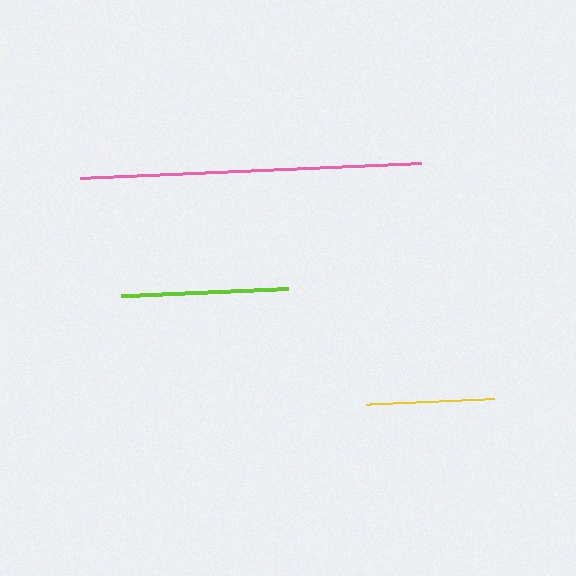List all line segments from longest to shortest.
From longest to shortest: pink, lime, yellow.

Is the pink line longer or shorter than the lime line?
The pink line is longer than the lime line.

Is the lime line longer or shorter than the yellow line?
The lime line is longer than the yellow line.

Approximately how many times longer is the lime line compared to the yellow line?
The lime line is approximately 1.3 times the length of the yellow line.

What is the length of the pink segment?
The pink segment is approximately 341 pixels long.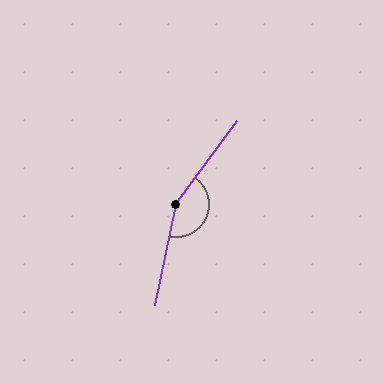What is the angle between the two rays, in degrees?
Approximately 156 degrees.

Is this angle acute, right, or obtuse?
It is obtuse.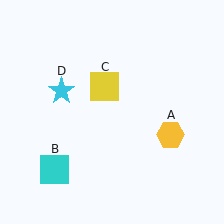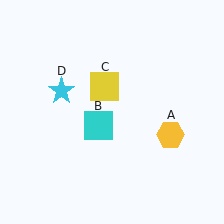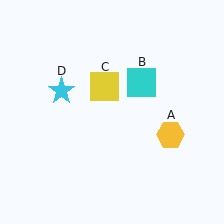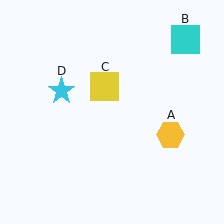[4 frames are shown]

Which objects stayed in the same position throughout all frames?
Yellow hexagon (object A) and yellow square (object C) and cyan star (object D) remained stationary.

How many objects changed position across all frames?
1 object changed position: cyan square (object B).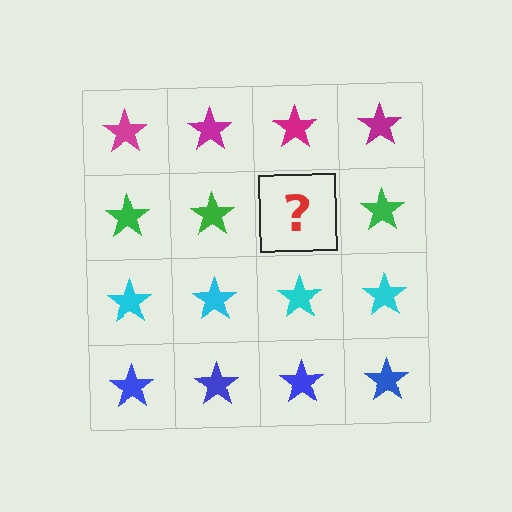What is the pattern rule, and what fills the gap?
The rule is that each row has a consistent color. The gap should be filled with a green star.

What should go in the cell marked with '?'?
The missing cell should contain a green star.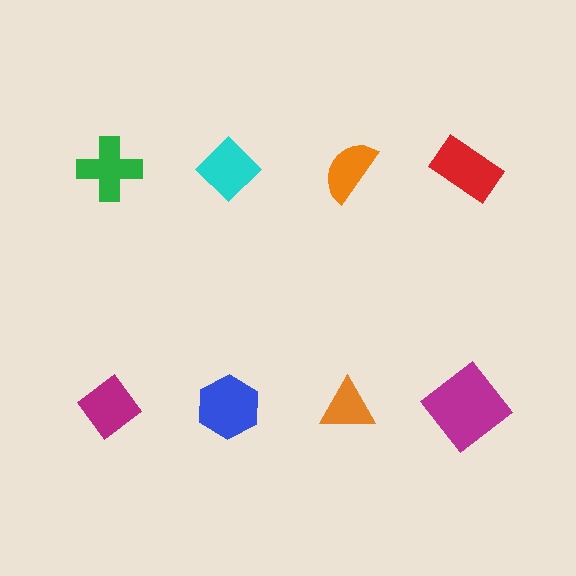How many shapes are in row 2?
4 shapes.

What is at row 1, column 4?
A red rectangle.